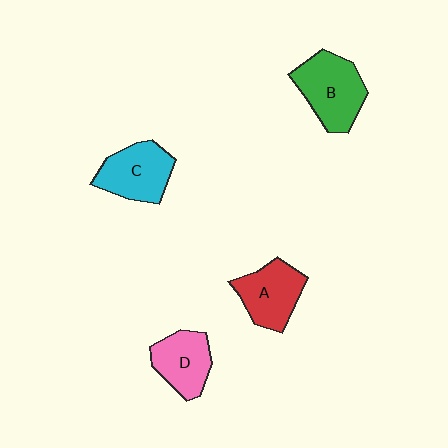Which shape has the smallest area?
Shape D (pink).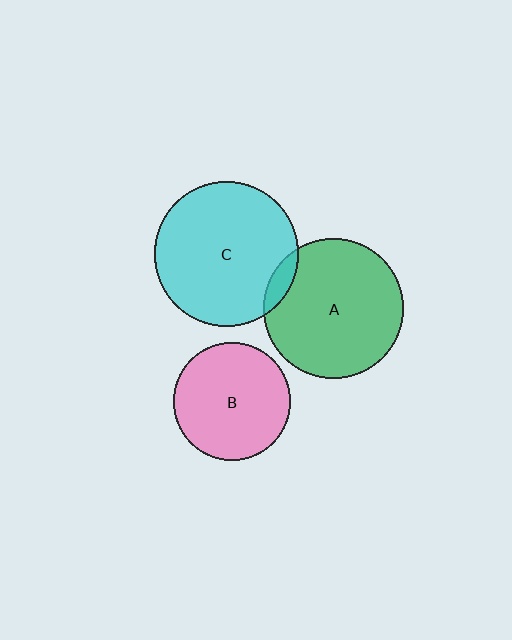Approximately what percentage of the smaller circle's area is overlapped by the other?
Approximately 5%.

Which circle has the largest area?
Circle C (cyan).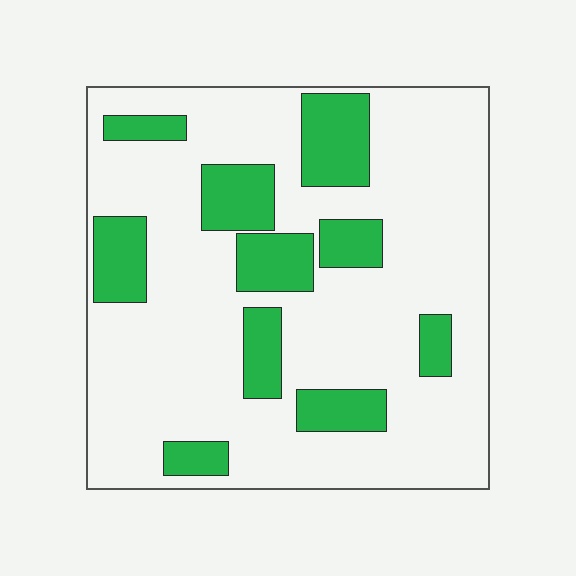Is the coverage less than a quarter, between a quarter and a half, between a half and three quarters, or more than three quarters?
Less than a quarter.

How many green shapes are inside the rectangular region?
10.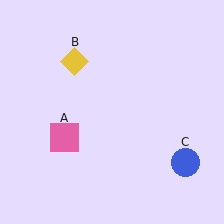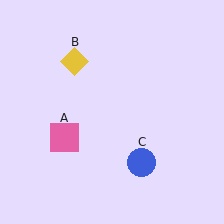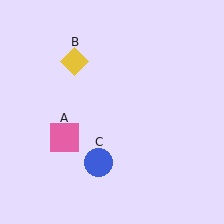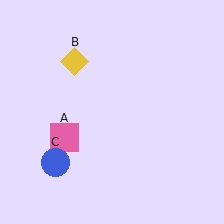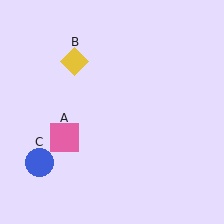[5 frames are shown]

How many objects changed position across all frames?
1 object changed position: blue circle (object C).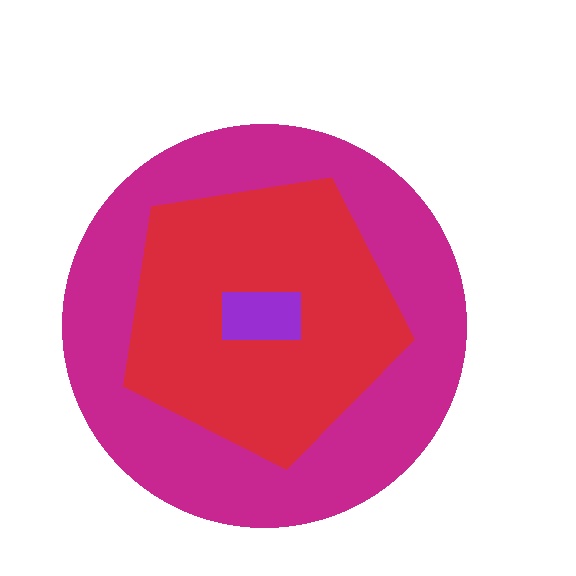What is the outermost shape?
The magenta circle.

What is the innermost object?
The purple rectangle.